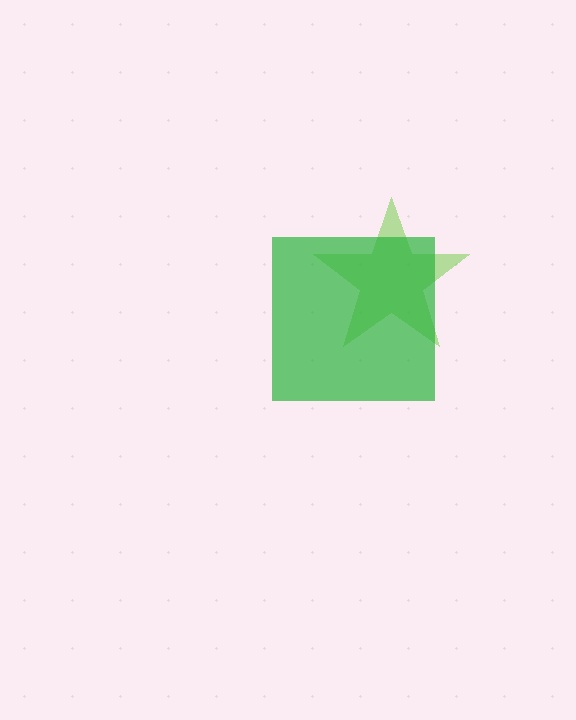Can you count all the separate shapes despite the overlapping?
Yes, there are 2 separate shapes.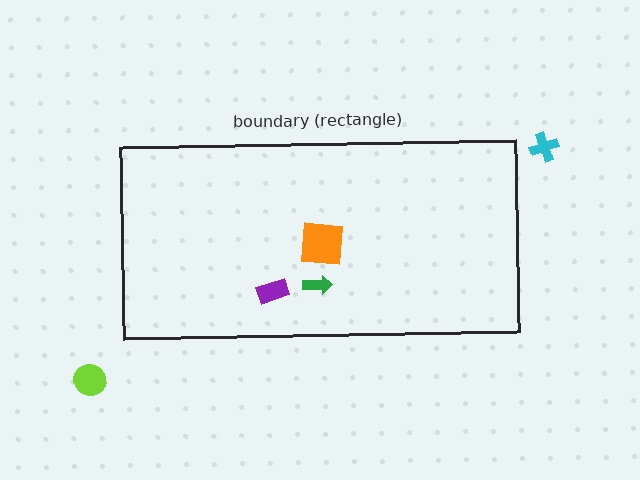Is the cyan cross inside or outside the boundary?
Outside.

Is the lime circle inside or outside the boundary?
Outside.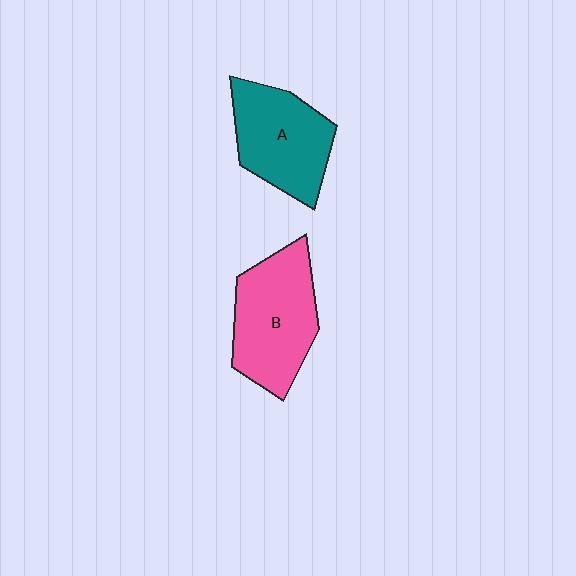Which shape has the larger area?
Shape B (pink).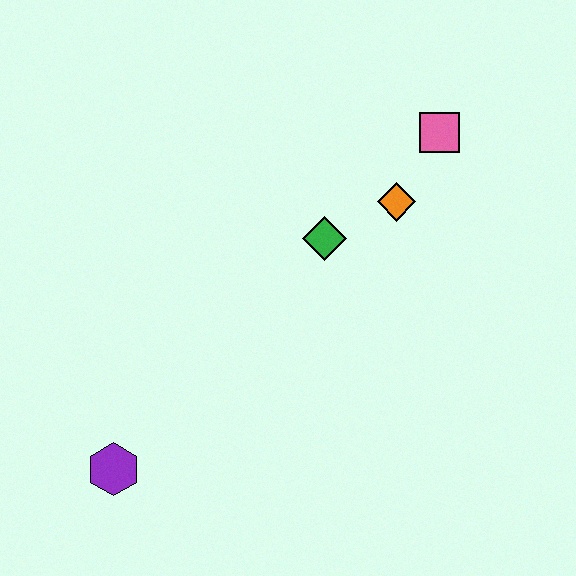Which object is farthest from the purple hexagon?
The pink square is farthest from the purple hexagon.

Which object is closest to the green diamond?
The orange diamond is closest to the green diamond.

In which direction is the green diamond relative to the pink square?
The green diamond is to the left of the pink square.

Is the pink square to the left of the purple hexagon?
No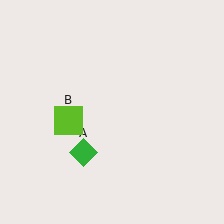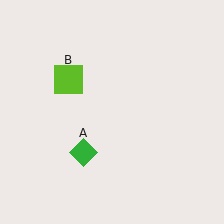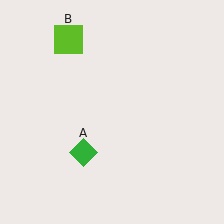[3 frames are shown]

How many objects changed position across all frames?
1 object changed position: lime square (object B).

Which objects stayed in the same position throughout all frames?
Green diamond (object A) remained stationary.